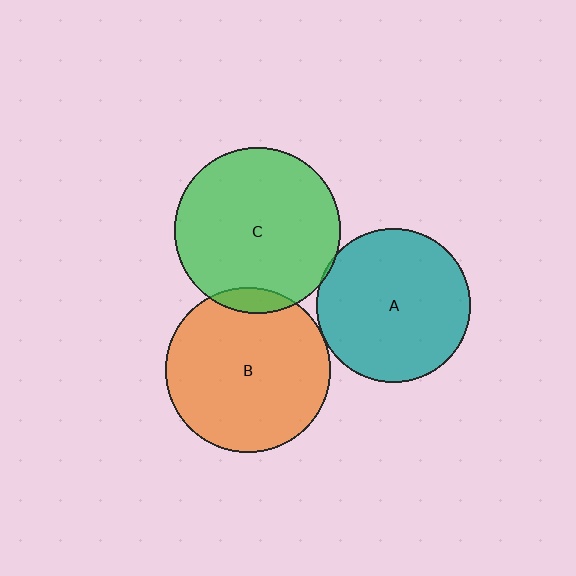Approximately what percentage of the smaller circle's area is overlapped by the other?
Approximately 5%.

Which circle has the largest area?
Circle C (green).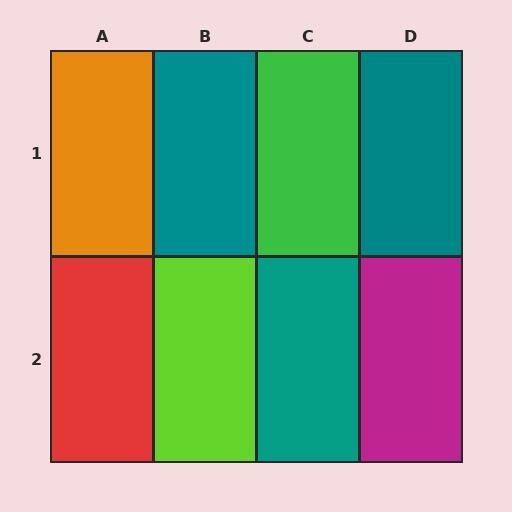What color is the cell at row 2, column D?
Magenta.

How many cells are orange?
1 cell is orange.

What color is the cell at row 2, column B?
Lime.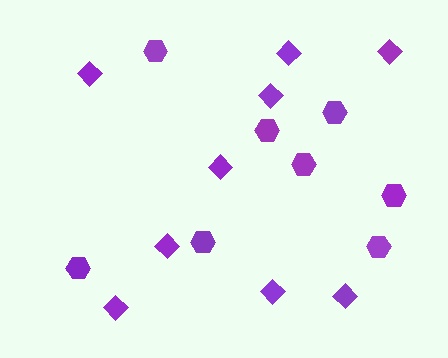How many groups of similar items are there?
There are 2 groups: one group of diamonds (9) and one group of hexagons (8).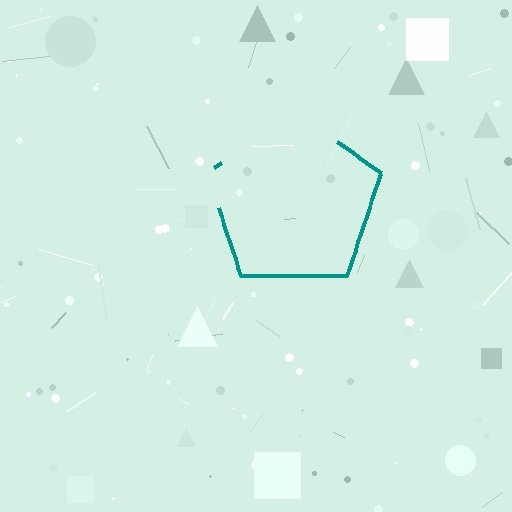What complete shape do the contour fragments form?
The contour fragments form a pentagon.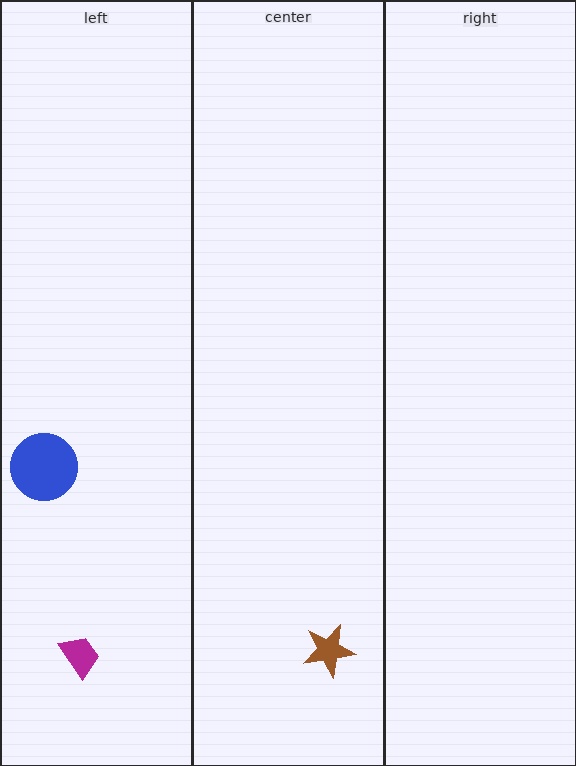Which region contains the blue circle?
The left region.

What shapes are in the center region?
The brown star.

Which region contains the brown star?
The center region.